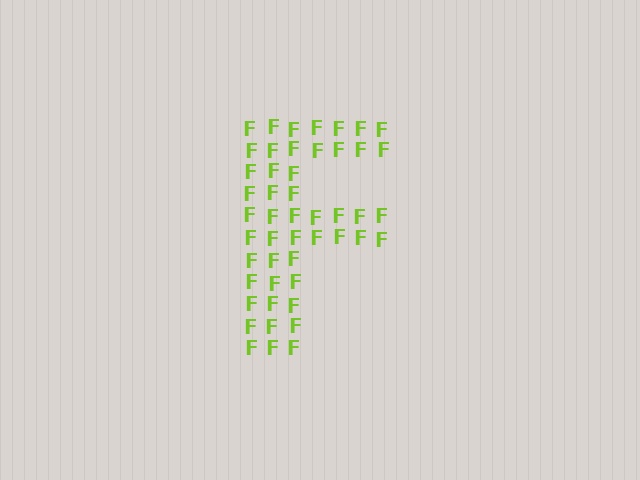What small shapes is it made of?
It is made of small letter F's.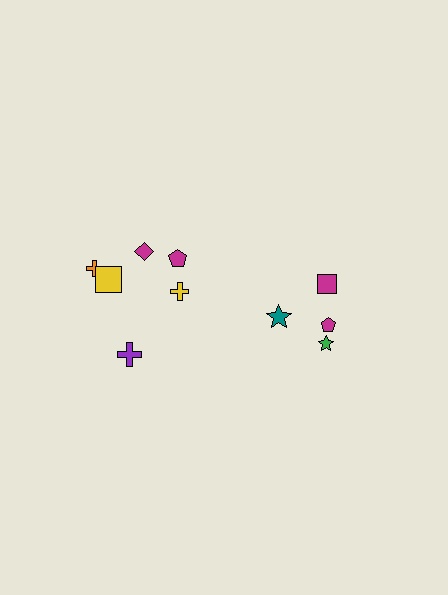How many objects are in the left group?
There are 6 objects.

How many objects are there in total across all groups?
There are 10 objects.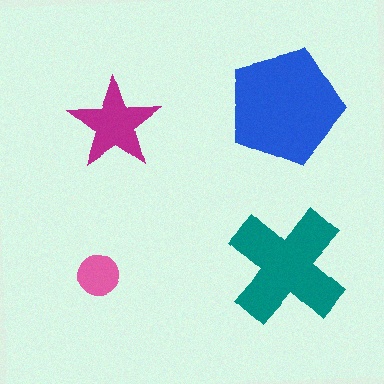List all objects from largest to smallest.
The blue pentagon, the teal cross, the magenta star, the pink circle.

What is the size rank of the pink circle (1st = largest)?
4th.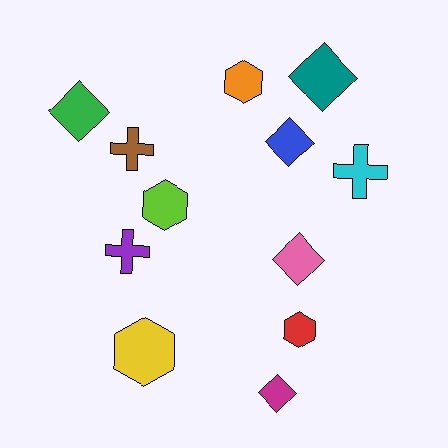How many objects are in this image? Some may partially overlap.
There are 12 objects.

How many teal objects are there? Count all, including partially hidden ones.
There is 1 teal object.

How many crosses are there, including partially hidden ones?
There are 3 crosses.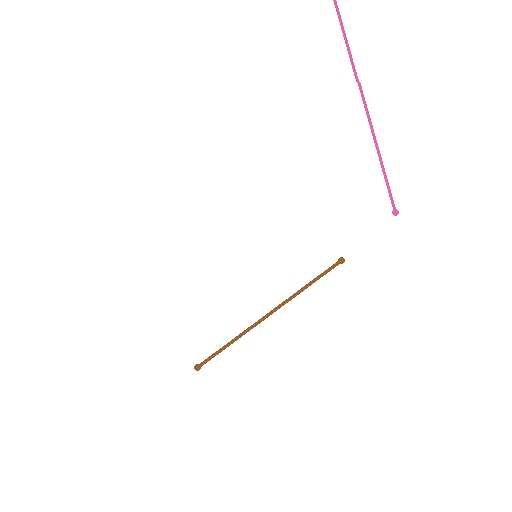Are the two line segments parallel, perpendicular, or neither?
Neither parallel nor perpendicular — they differ by about 69°.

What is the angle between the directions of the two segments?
Approximately 69 degrees.